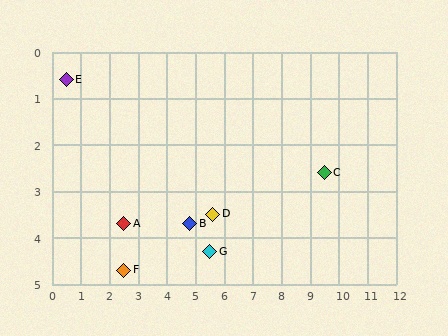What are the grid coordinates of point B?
Point B is at approximately (4.8, 3.7).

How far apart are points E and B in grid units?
Points E and B are about 5.3 grid units apart.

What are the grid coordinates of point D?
Point D is at approximately (5.6, 3.5).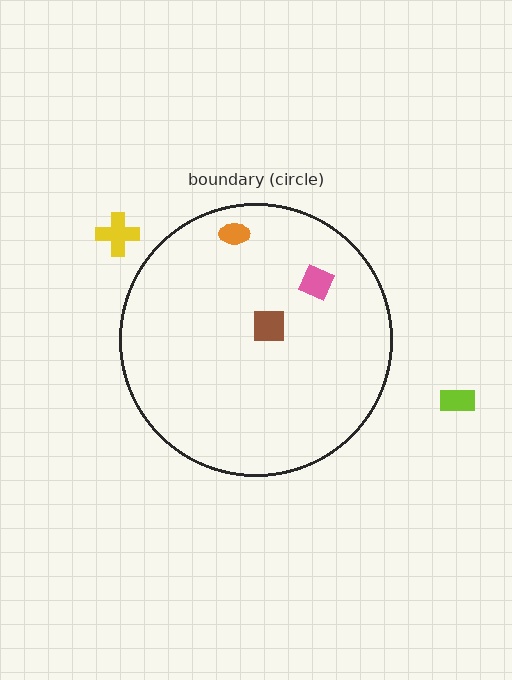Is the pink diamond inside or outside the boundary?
Inside.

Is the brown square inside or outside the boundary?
Inside.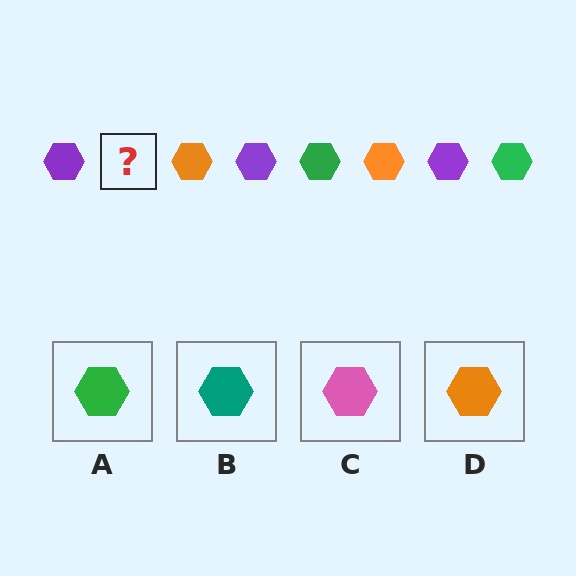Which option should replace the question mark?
Option A.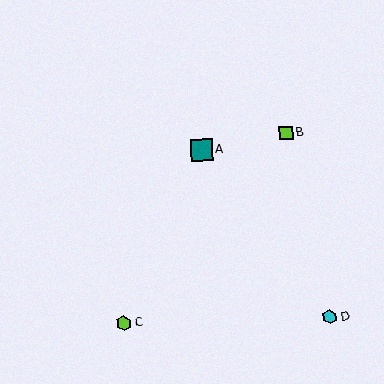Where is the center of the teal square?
The center of the teal square is at (202, 150).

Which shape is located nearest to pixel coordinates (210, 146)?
The teal square (labeled A) at (202, 150) is nearest to that location.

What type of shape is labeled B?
Shape B is a lime square.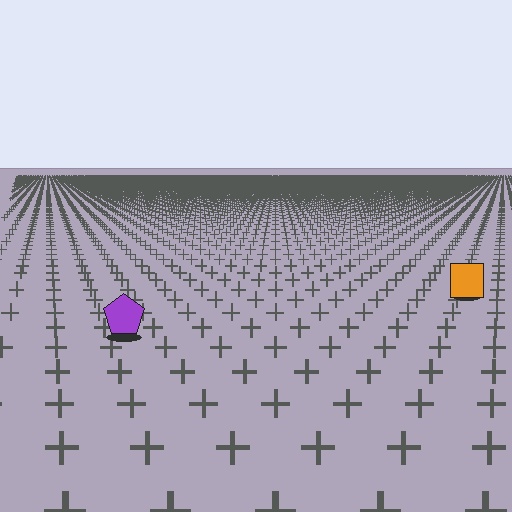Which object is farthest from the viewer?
The orange square is farthest from the viewer. It appears smaller and the ground texture around it is denser.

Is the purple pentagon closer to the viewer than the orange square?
Yes. The purple pentagon is closer — you can tell from the texture gradient: the ground texture is coarser near it.